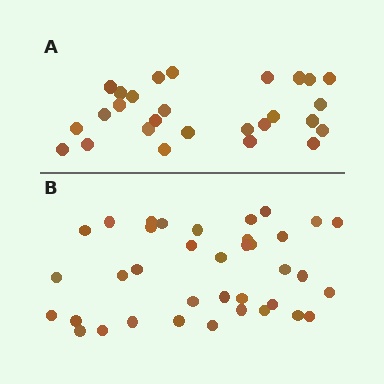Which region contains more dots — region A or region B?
Region B (the bottom region) has more dots.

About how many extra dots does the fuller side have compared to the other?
Region B has roughly 10 or so more dots than region A.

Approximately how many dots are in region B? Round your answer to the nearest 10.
About 40 dots. (The exact count is 37, which rounds to 40.)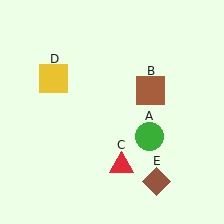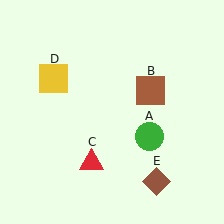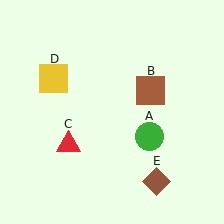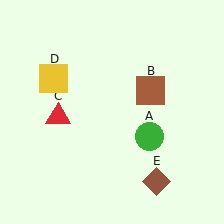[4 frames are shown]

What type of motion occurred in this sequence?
The red triangle (object C) rotated clockwise around the center of the scene.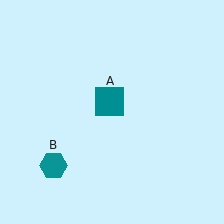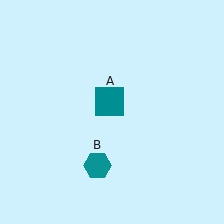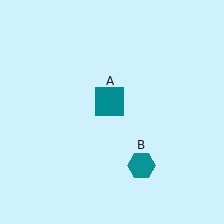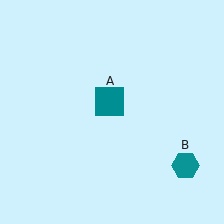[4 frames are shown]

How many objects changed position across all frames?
1 object changed position: teal hexagon (object B).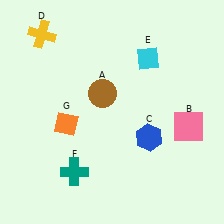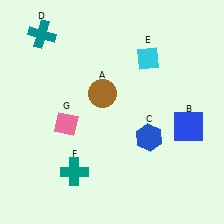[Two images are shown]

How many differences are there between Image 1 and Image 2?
There are 3 differences between the two images.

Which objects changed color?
B changed from pink to blue. D changed from yellow to teal. G changed from orange to pink.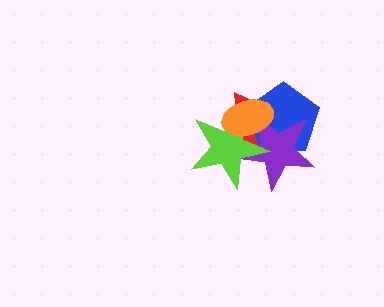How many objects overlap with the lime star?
4 objects overlap with the lime star.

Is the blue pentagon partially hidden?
Yes, it is partially covered by another shape.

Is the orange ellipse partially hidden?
No, no other shape covers it.